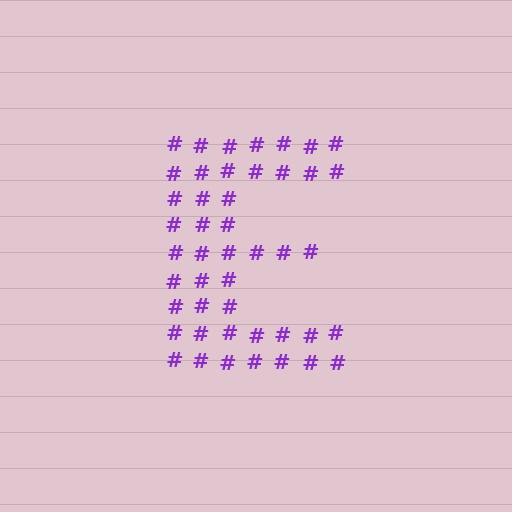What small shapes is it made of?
It is made of small hash symbols.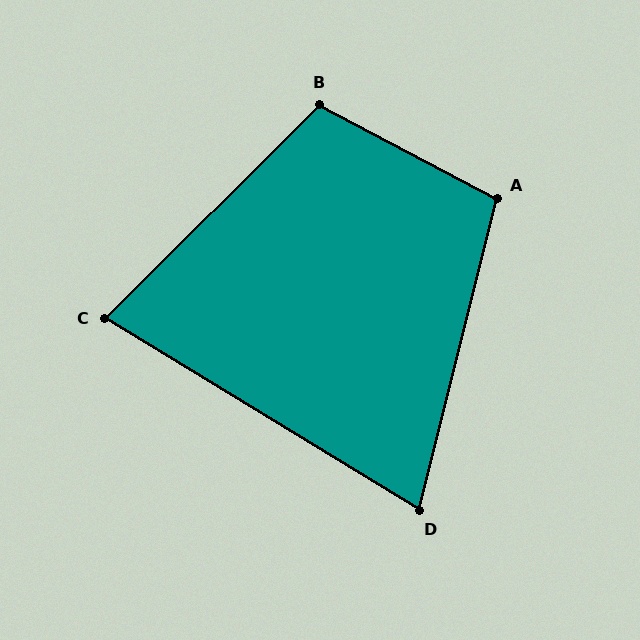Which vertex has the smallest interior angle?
D, at approximately 73 degrees.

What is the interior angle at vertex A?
Approximately 104 degrees (obtuse).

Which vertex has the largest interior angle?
B, at approximately 107 degrees.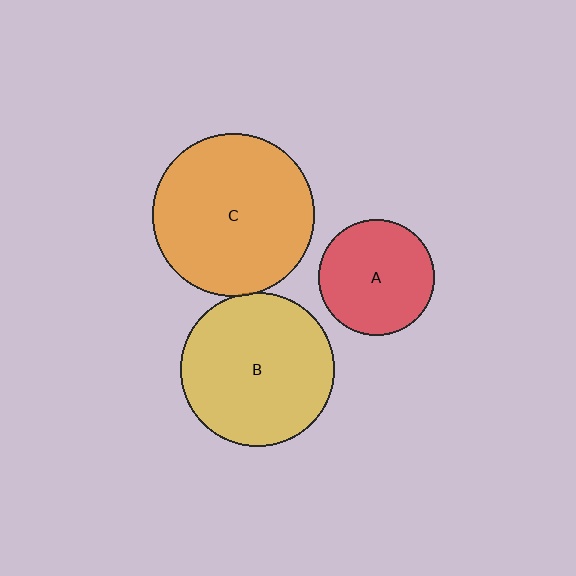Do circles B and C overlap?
Yes.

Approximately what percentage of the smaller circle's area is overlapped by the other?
Approximately 5%.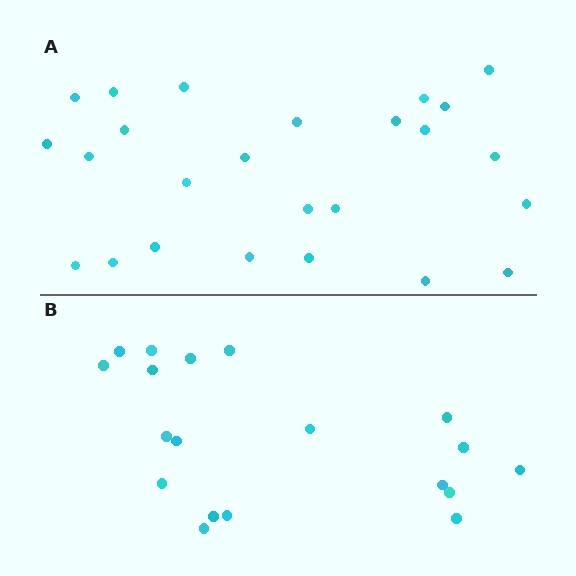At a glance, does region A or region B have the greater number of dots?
Region A (the top region) has more dots.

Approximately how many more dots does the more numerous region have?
Region A has about 6 more dots than region B.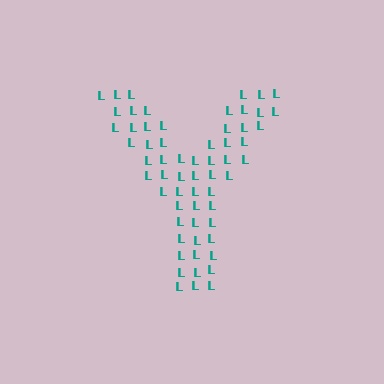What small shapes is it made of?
It is made of small letter L's.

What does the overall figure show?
The overall figure shows the letter Y.